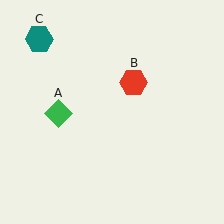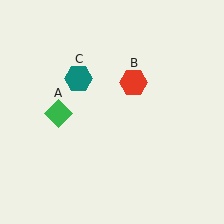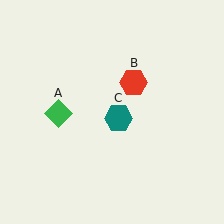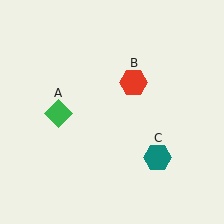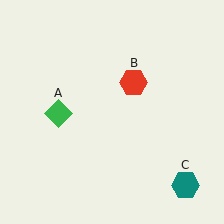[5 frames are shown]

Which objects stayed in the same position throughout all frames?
Green diamond (object A) and red hexagon (object B) remained stationary.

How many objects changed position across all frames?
1 object changed position: teal hexagon (object C).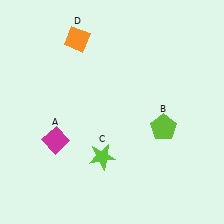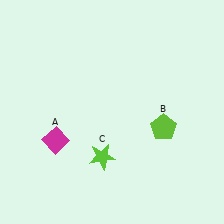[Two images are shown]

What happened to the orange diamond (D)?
The orange diamond (D) was removed in Image 2. It was in the top-left area of Image 1.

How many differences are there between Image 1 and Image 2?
There is 1 difference between the two images.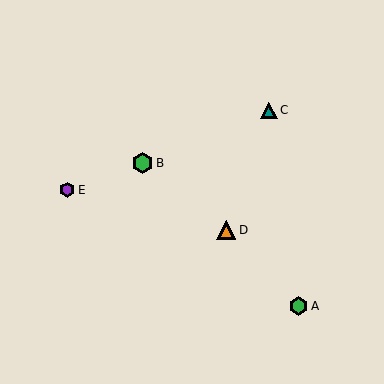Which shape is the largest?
The green hexagon (labeled B) is the largest.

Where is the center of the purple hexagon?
The center of the purple hexagon is at (67, 190).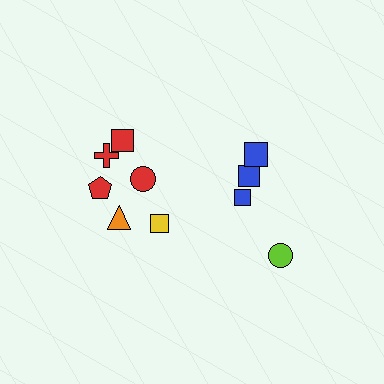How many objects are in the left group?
There are 6 objects.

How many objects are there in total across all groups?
There are 10 objects.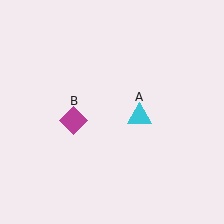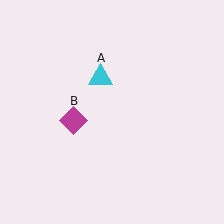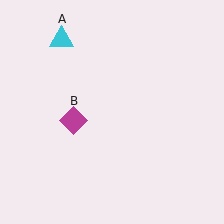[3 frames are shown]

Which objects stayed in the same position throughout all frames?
Magenta diamond (object B) remained stationary.